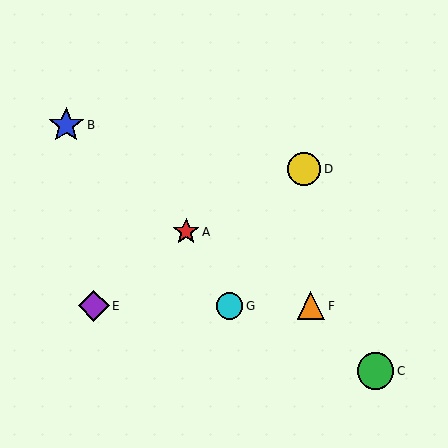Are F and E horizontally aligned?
Yes, both are at y≈306.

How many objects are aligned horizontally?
3 objects (E, F, G) are aligned horizontally.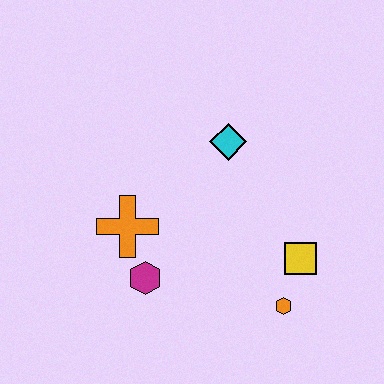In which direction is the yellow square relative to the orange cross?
The yellow square is to the right of the orange cross.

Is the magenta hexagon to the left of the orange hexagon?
Yes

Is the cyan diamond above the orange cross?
Yes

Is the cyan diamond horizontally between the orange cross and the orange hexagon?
Yes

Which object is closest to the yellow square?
The orange hexagon is closest to the yellow square.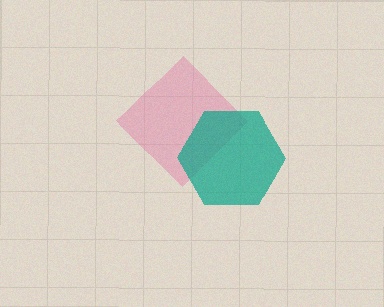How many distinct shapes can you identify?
There are 2 distinct shapes: a pink diamond, a teal hexagon.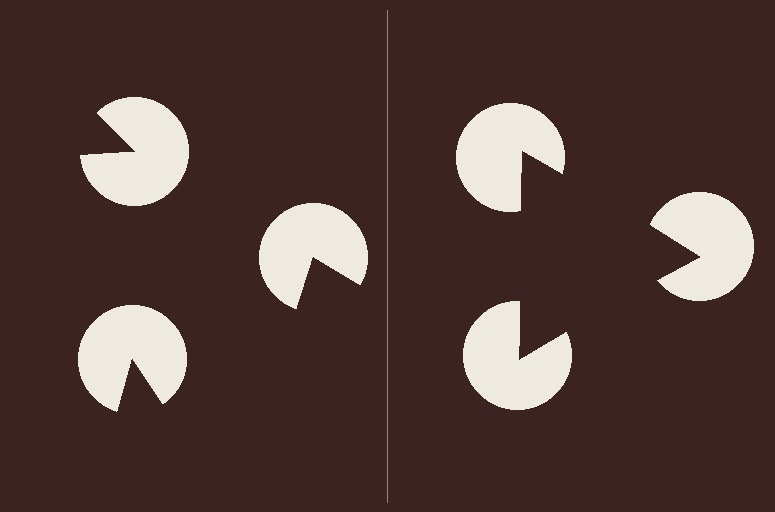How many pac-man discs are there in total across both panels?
6 — 3 on each side.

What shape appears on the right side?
An illusory triangle.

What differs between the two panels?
The pac-man discs are positioned identically on both sides; only the wedge orientations differ. On the right they align to a triangle; on the left they are misaligned.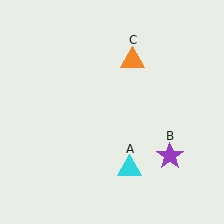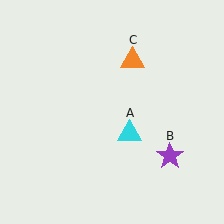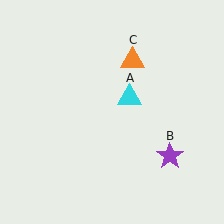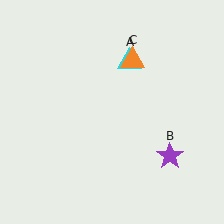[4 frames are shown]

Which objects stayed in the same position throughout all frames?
Purple star (object B) and orange triangle (object C) remained stationary.